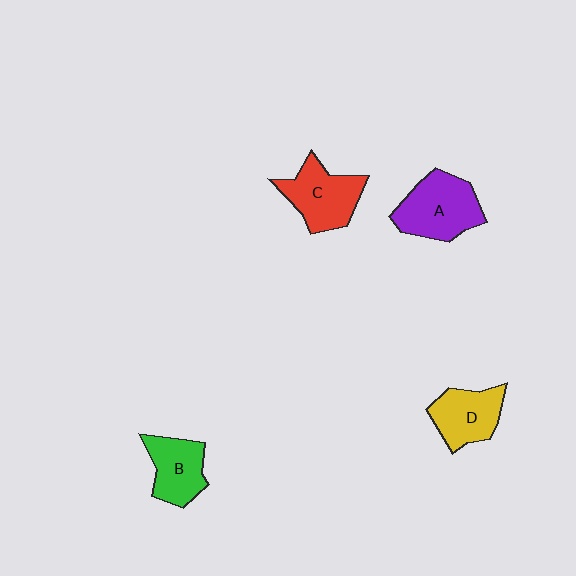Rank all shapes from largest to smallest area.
From largest to smallest: A (purple), C (red), D (yellow), B (green).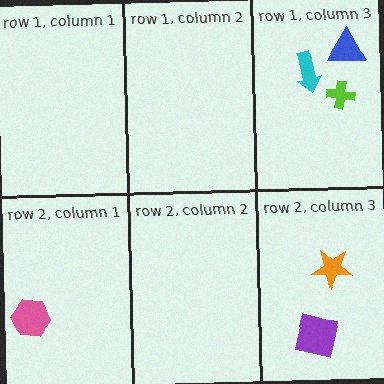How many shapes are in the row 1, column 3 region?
3.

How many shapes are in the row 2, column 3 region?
2.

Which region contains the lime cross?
The row 1, column 3 region.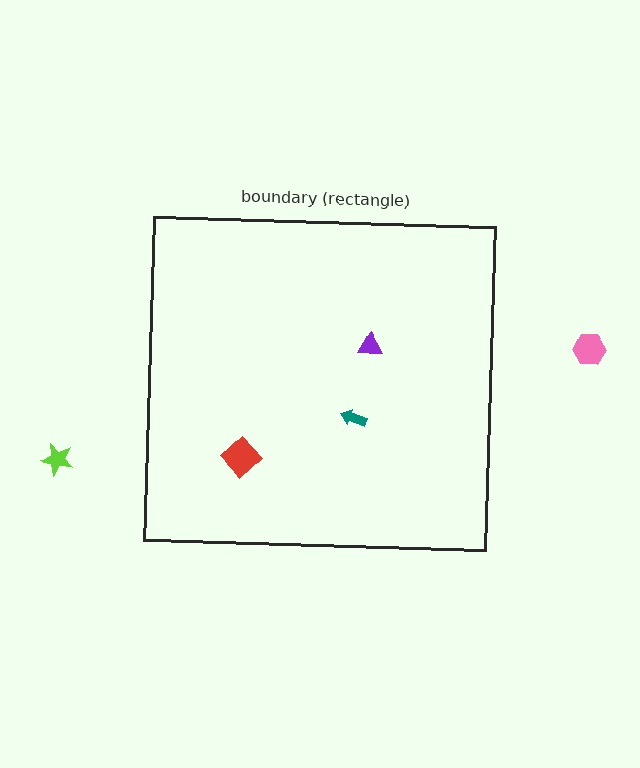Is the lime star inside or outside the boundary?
Outside.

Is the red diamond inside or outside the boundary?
Inside.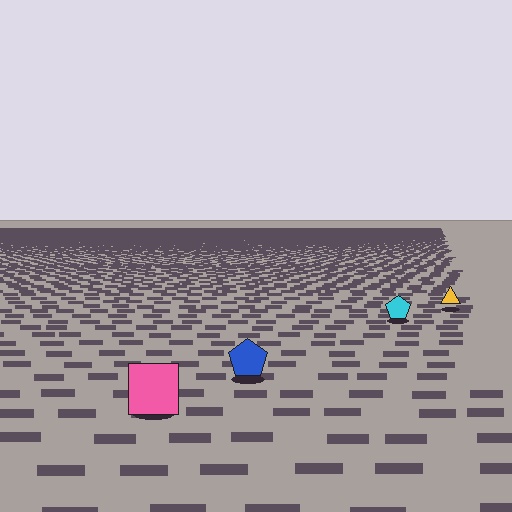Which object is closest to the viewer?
The pink square is closest. The texture marks near it are larger and more spread out.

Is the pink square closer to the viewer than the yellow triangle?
Yes. The pink square is closer — you can tell from the texture gradient: the ground texture is coarser near it.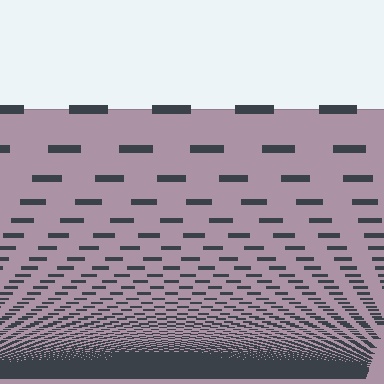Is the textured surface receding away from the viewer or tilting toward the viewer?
The surface appears to tilt toward the viewer. Texture elements get larger and sparser toward the top.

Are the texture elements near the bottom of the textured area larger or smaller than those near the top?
Smaller. The gradient is inverted — elements near the bottom are smaller and denser.